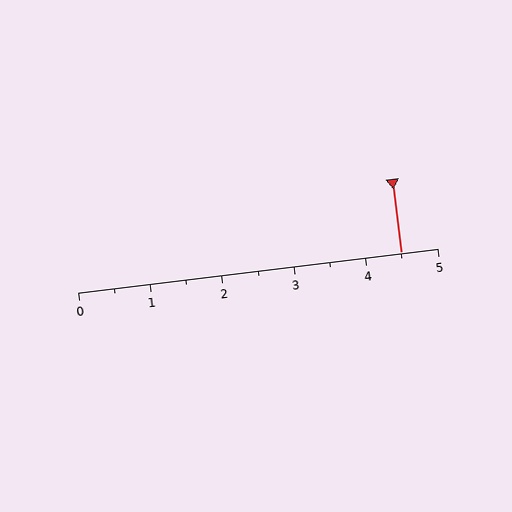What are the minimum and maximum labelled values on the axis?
The axis runs from 0 to 5.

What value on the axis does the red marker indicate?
The marker indicates approximately 4.5.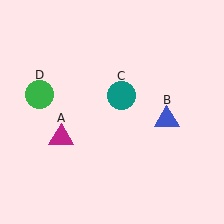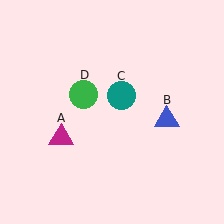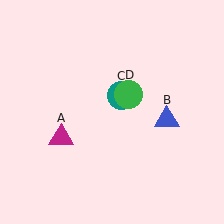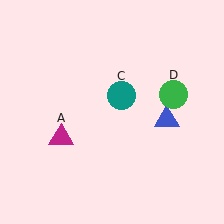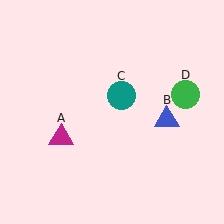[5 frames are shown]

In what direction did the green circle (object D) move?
The green circle (object D) moved right.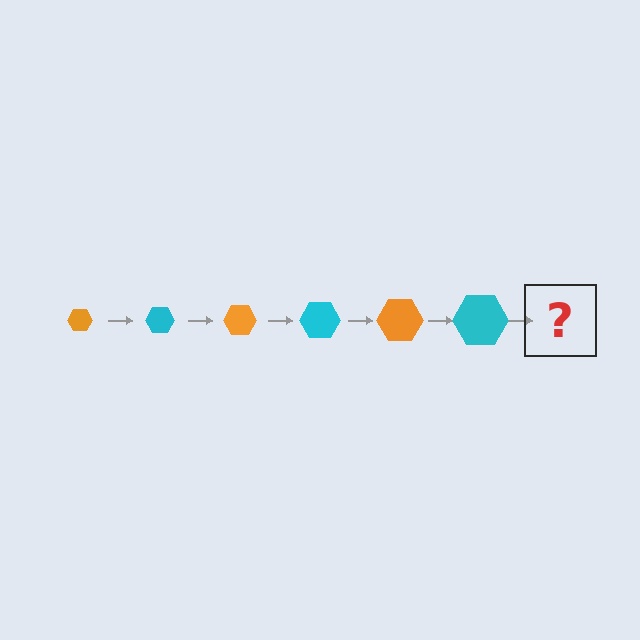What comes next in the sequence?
The next element should be an orange hexagon, larger than the previous one.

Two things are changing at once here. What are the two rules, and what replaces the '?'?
The two rules are that the hexagon grows larger each step and the color cycles through orange and cyan. The '?' should be an orange hexagon, larger than the previous one.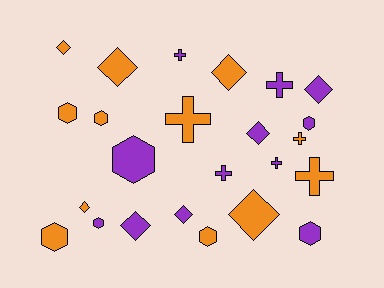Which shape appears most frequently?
Diamond, with 9 objects.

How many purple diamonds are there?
There are 4 purple diamonds.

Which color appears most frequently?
Orange, with 12 objects.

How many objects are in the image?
There are 24 objects.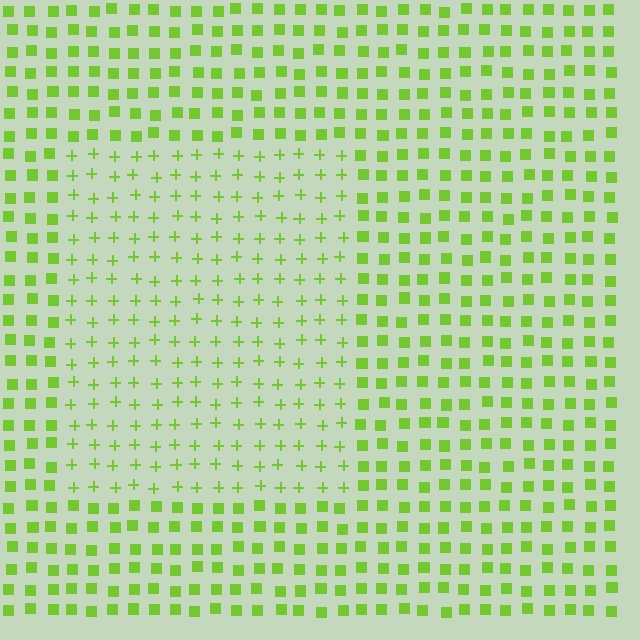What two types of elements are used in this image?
The image uses plus signs inside the rectangle region and squares outside it.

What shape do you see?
I see a rectangle.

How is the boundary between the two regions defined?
The boundary is defined by a change in element shape: plus signs inside vs. squares outside. All elements share the same color and spacing.